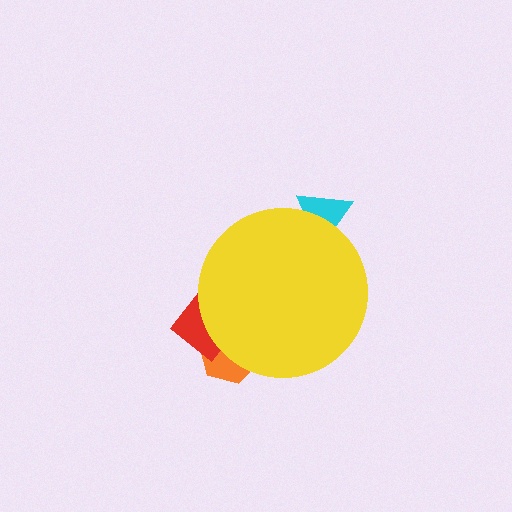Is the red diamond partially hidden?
Yes, the red diamond is partially hidden behind the yellow circle.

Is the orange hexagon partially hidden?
Yes, the orange hexagon is partially hidden behind the yellow circle.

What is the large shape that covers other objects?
A yellow circle.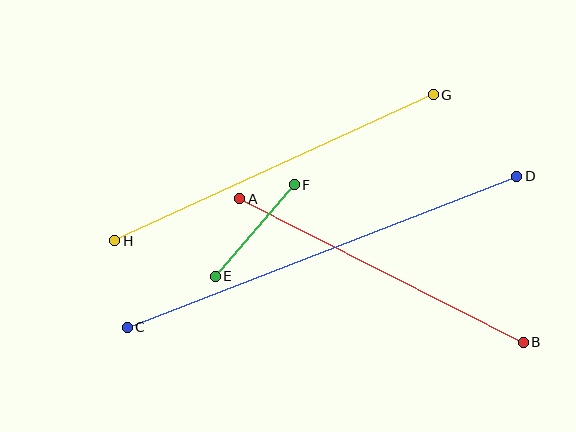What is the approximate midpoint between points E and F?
The midpoint is at approximately (255, 230) pixels.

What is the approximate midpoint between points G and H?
The midpoint is at approximately (274, 168) pixels.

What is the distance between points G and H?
The distance is approximately 350 pixels.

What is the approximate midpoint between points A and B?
The midpoint is at approximately (382, 271) pixels.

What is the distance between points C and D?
The distance is approximately 418 pixels.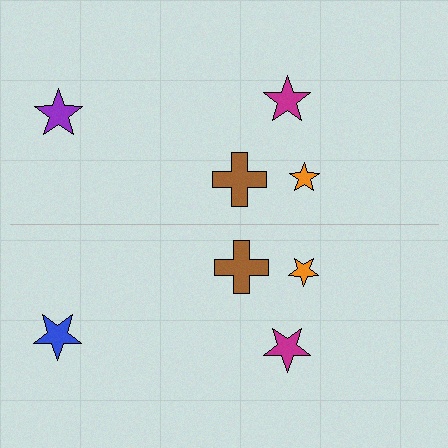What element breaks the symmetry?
The blue star on the bottom side breaks the symmetry — its mirror counterpart is purple.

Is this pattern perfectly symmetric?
No, the pattern is not perfectly symmetric. The blue star on the bottom side breaks the symmetry — its mirror counterpart is purple.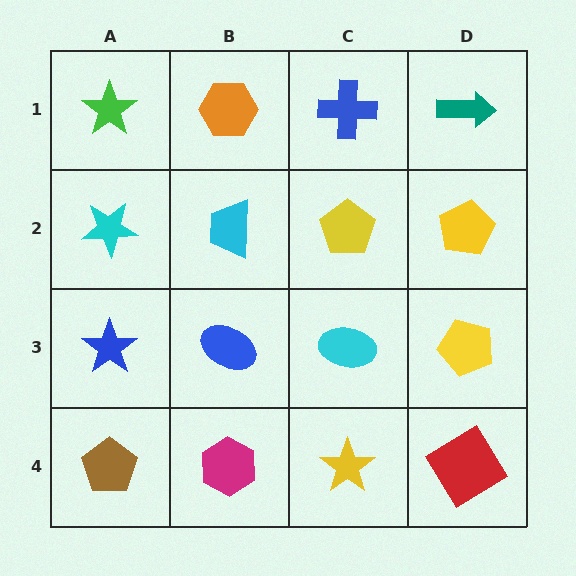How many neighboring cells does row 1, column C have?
3.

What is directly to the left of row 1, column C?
An orange hexagon.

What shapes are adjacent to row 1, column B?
A cyan trapezoid (row 2, column B), a green star (row 1, column A), a blue cross (row 1, column C).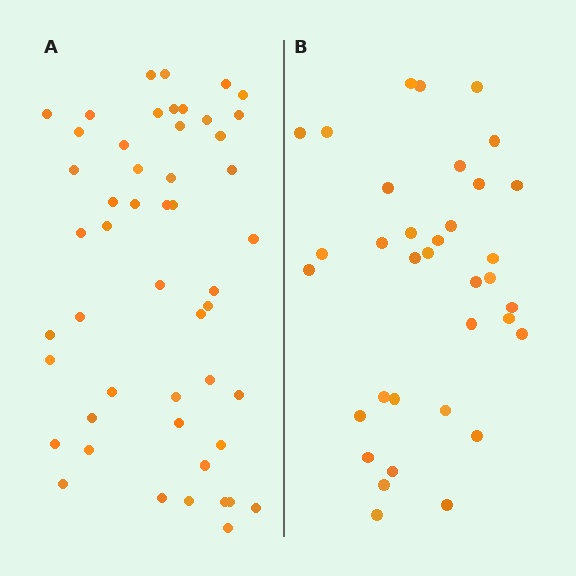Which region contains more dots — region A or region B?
Region A (the left region) has more dots.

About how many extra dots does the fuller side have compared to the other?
Region A has approximately 15 more dots than region B.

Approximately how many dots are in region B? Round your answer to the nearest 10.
About 40 dots. (The exact count is 35, which rounds to 40.)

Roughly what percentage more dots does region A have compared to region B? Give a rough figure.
About 45% more.